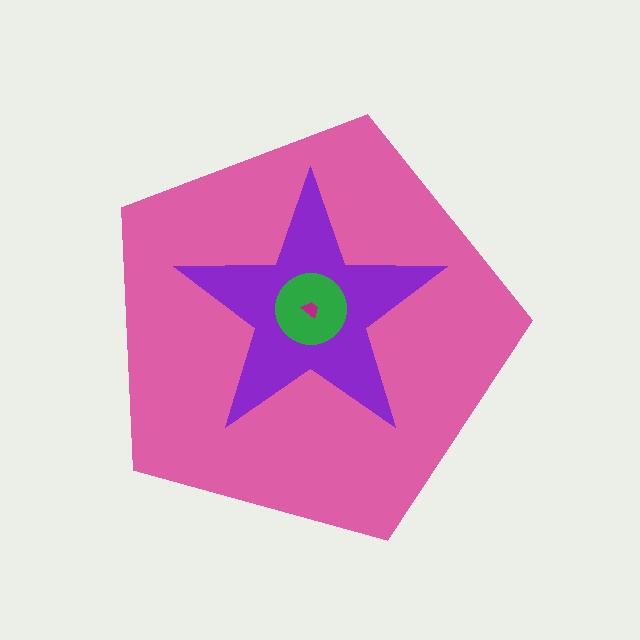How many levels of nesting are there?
4.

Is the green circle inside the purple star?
Yes.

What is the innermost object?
The magenta trapezoid.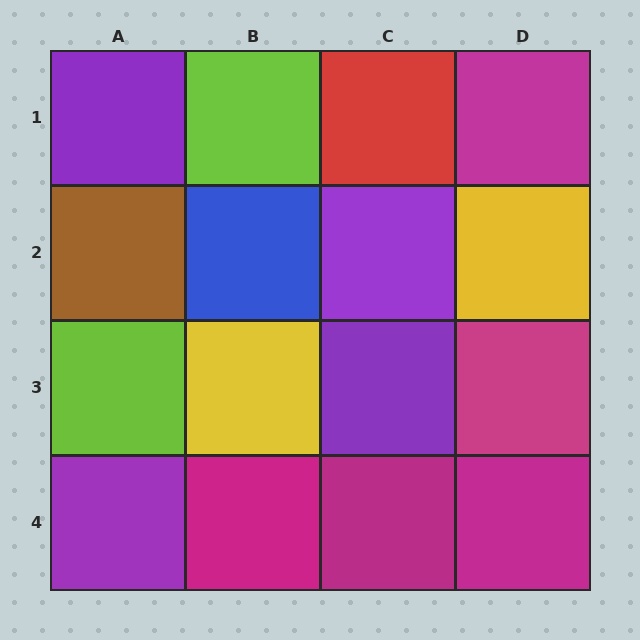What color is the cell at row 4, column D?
Magenta.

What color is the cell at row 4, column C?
Magenta.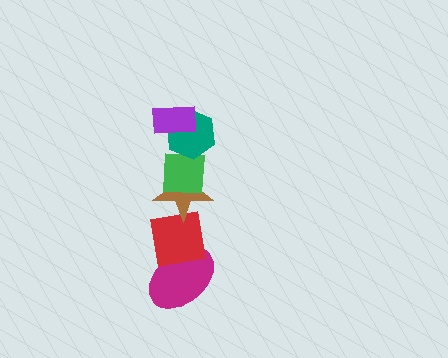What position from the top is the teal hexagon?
The teal hexagon is 2nd from the top.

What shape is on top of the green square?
The teal hexagon is on top of the green square.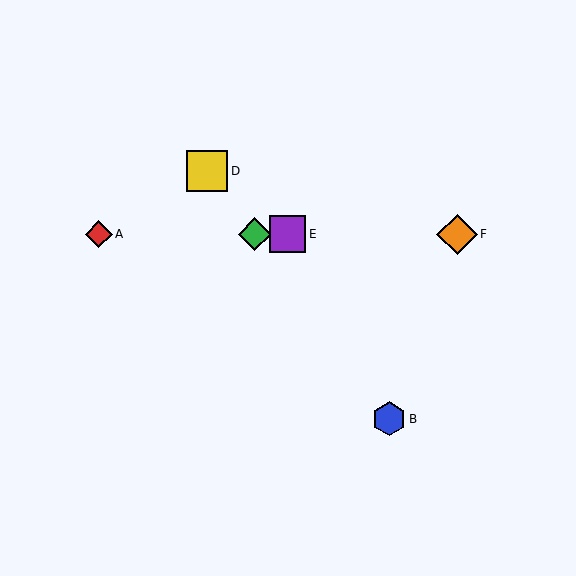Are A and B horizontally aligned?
No, A is at y≈234 and B is at y≈419.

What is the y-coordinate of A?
Object A is at y≈234.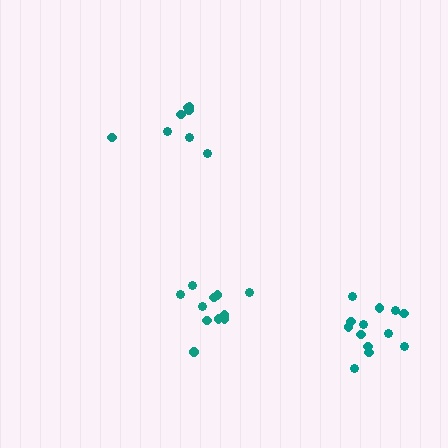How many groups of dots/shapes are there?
There are 3 groups.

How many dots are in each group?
Group 1: 11 dots, Group 2: 8 dots, Group 3: 13 dots (32 total).